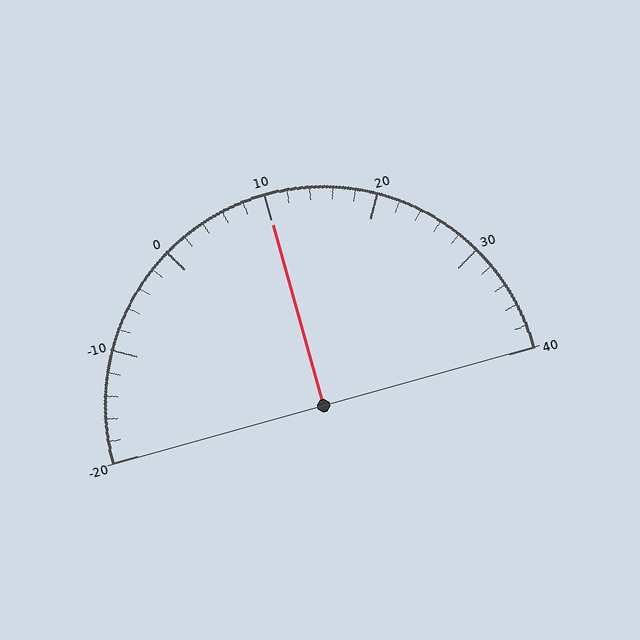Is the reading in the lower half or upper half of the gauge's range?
The reading is in the upper half of the range (-20 to 40).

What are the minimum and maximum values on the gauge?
The gauge ranges from -20 to 40.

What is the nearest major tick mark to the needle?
The nearest major tick mark is 10.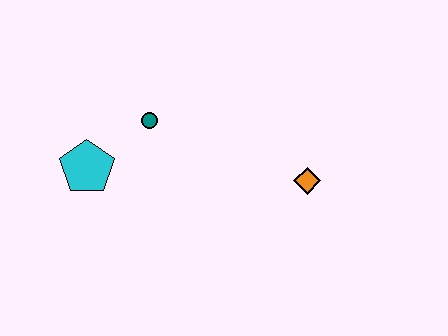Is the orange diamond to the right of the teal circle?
Yes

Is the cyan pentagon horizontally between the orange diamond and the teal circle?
No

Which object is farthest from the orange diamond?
The cyan pentagon is farthest from the orange diamond.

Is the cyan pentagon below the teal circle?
Yes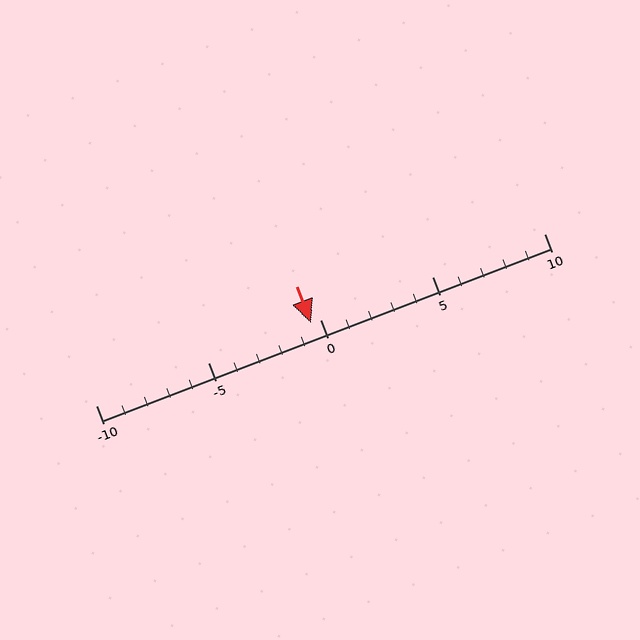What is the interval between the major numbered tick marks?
The major tick marks are spaced 5 units apart.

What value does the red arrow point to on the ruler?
The red arrow points to approximately 0.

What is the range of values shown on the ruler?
The ruler shows values from -10 to 10.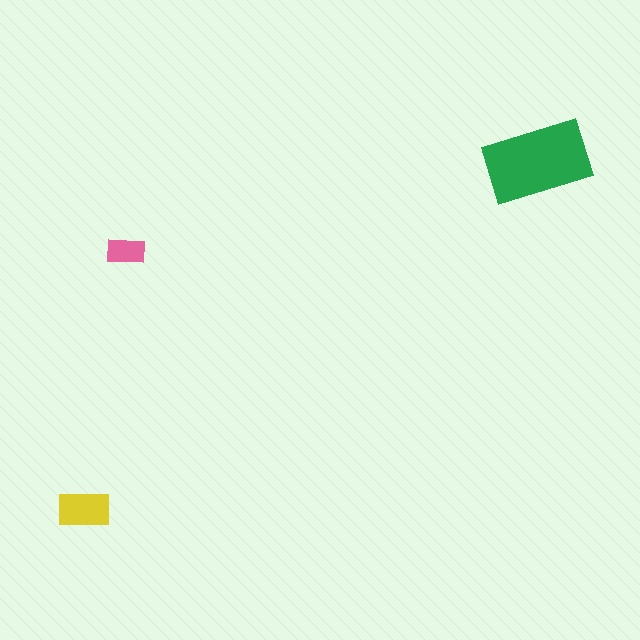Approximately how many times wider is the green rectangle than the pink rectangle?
About 3 times wider.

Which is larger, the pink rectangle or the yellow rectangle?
The yellow one.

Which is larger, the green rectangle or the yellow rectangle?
The green one.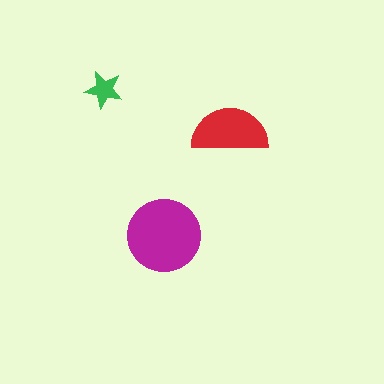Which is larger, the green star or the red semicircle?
The red semicircle.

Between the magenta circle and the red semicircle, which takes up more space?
The magenta circle.